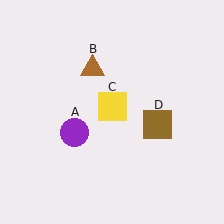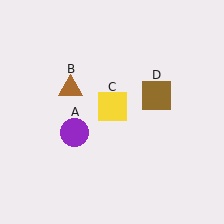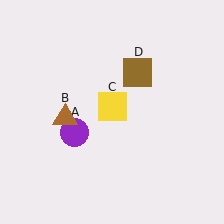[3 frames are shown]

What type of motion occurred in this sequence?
The brown triangle (object B), brown square (object D) rotated counterclockwise around the center of the scene.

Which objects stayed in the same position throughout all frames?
Purple circle (object A) and yellow square (object C) remained stationary.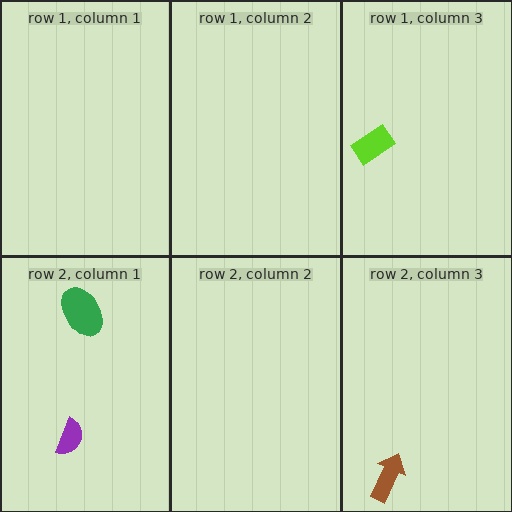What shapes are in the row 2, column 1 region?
The green ellipse, the purple semicircle.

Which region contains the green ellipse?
The row 2, column 1 region.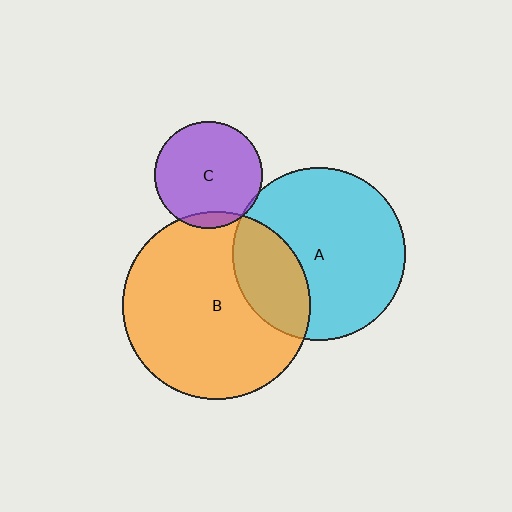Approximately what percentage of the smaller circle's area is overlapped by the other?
Approximately 10%.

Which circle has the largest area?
Circle B (orange).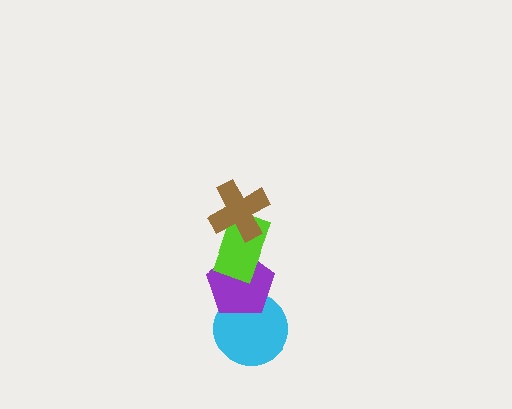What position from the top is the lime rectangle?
The lime rectangle is 2nd from the top.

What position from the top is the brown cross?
The brown cross is 1st from the top.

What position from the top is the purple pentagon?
The purple pentagon is 3rd from the top.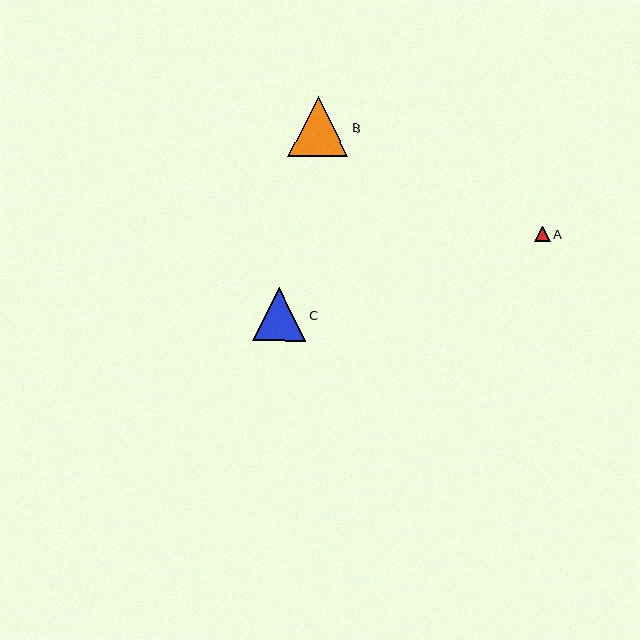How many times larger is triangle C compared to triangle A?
Triangle C is approximately 3.3 times the size of triangle A.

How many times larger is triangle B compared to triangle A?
Triangle B is approximately 3.8 times the size of triangle A.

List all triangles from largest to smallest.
From largest to smallest: B, C, A.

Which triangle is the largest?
Triangle B is the largest with a size of approximately 60 pixels.